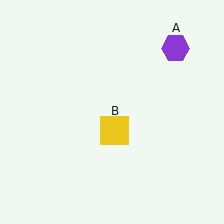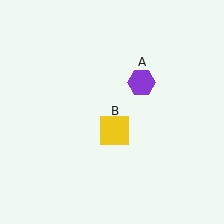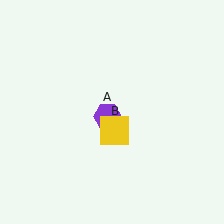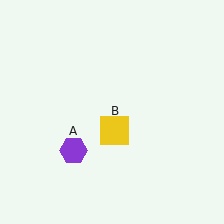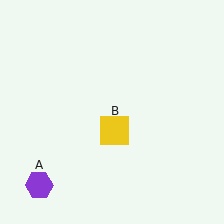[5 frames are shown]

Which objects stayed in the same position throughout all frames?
Yellow square (object B) remained stationary.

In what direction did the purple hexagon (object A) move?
The purple hexagon (object A) moved down and to the left.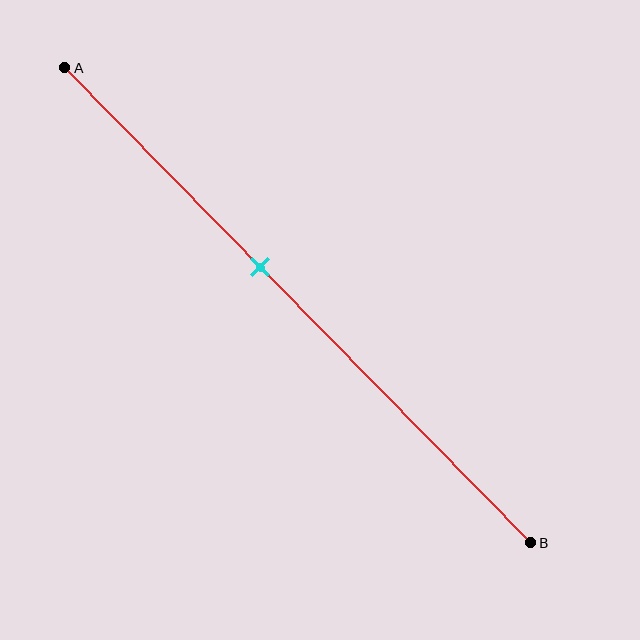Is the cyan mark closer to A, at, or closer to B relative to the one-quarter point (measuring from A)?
The cyan mark is closer to point B than the one-quarter point of segment AB.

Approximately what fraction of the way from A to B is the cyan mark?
The cyan mark is approximately 40% of the way from A to B.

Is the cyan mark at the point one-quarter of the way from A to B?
No, the mark is at about 40% from A, not at the 25% one-quarter point.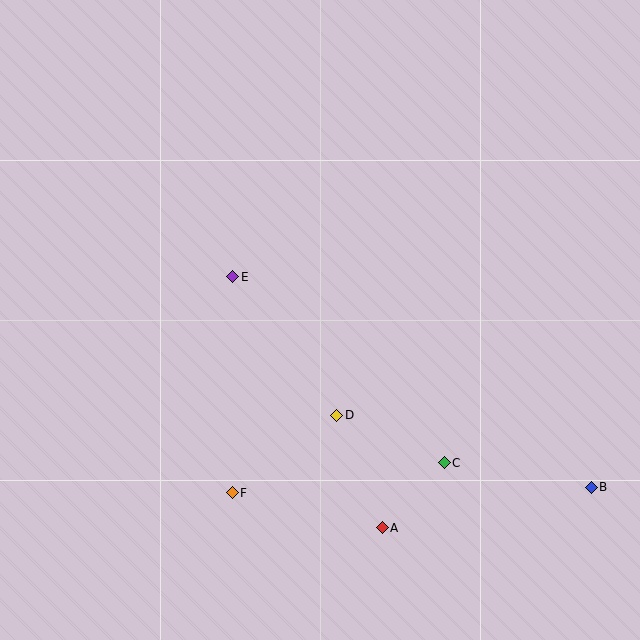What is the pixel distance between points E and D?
The distance between E and D is 173 pixels.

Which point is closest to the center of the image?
Point D at (337, 415) is closest to the center.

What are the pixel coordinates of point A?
Point A is at (382, 528).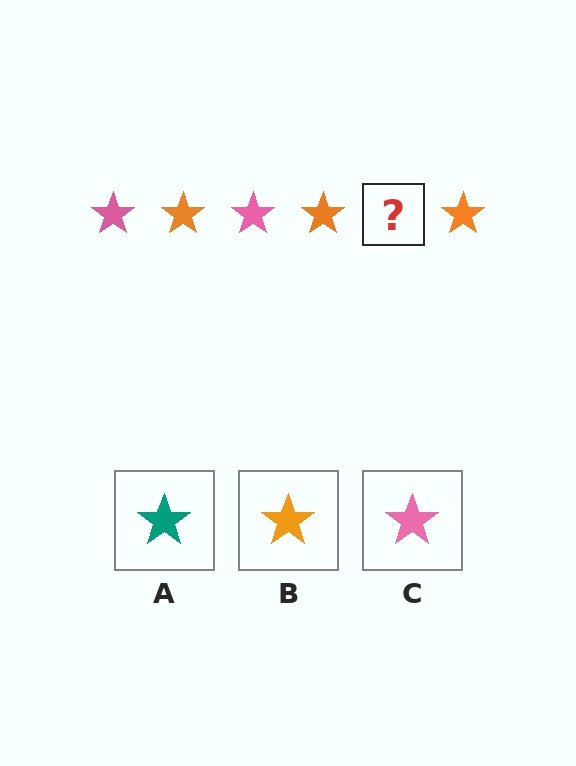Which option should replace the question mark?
Option C.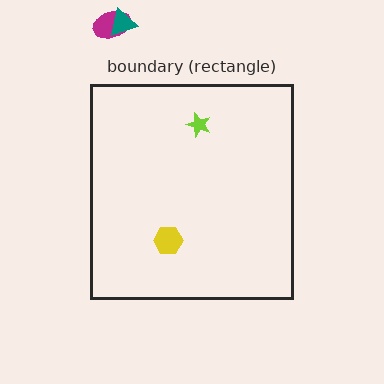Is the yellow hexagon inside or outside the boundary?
Inside.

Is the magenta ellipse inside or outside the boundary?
Outside.